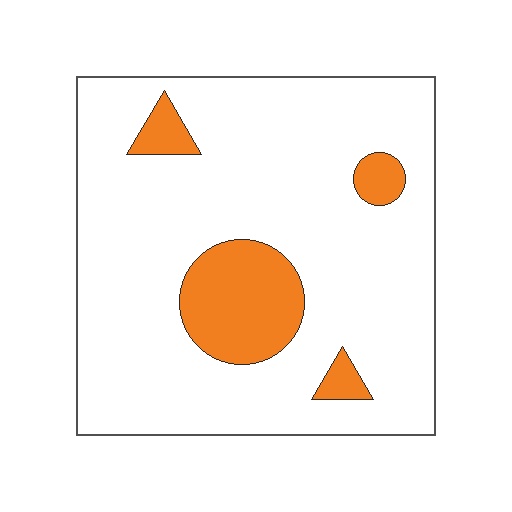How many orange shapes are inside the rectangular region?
4.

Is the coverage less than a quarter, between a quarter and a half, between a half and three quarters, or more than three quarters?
Less than a quarter.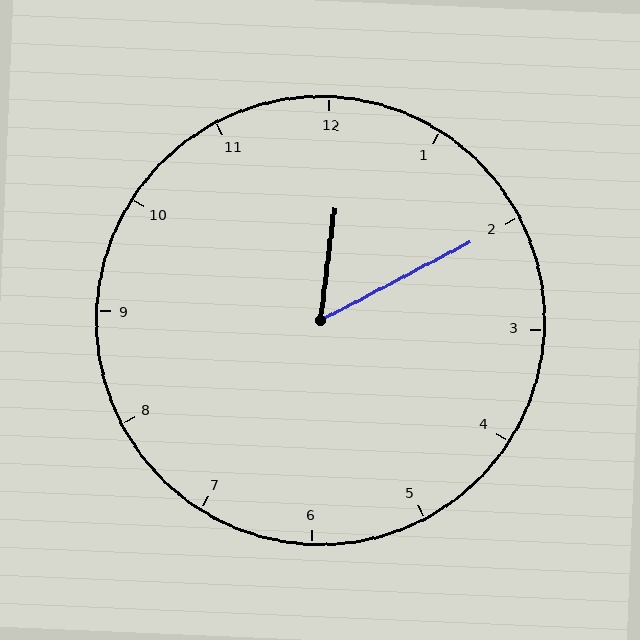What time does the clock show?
12:10.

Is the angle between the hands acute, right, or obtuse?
It is acute.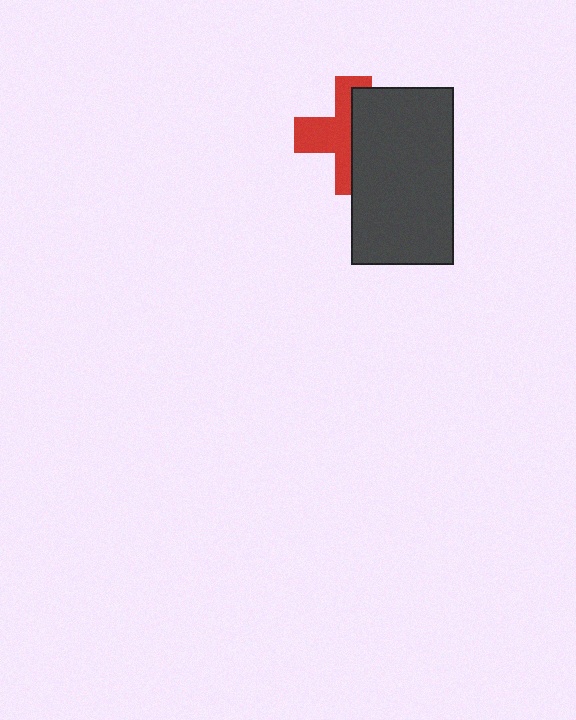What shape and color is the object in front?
The object in front is a dark gray rectangle.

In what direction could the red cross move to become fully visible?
The red cross could move left. That would shift it out from behind the dark gray rectangle entirely.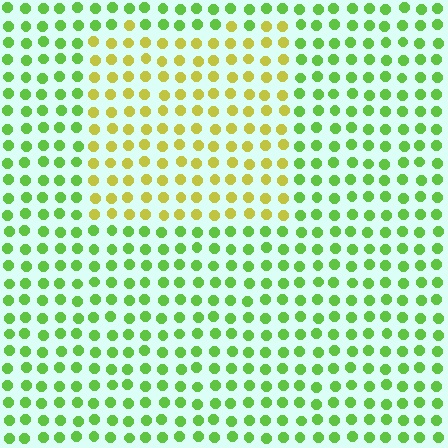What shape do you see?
I see a rectangle.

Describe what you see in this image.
The image is filled with small lime elements in a uniform arrangement. A rectangle-shaped region is visible where the elements are tinted to a slightly different hue, forming a subtle color boundary.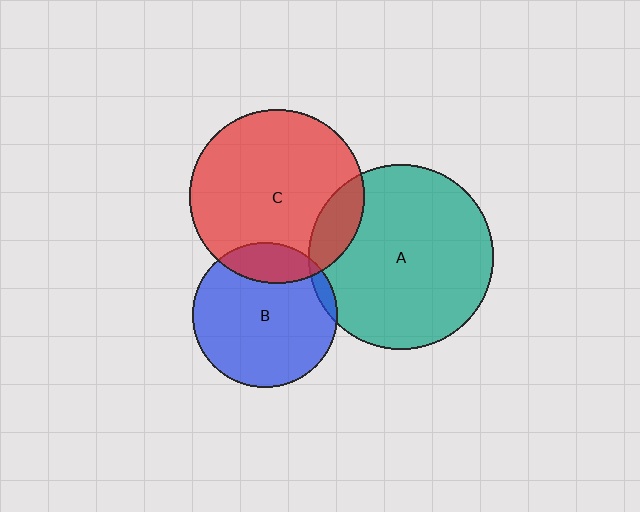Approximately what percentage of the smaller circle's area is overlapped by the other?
Approximately 20%.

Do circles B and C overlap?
Yes.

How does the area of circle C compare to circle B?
Approximately 1.5 times.